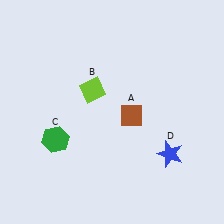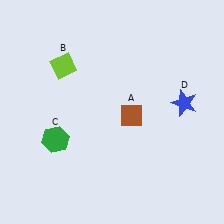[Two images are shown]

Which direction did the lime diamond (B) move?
The lime diamond (B) moved left.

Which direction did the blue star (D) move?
The blue star (D) moved up.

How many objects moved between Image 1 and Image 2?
2 objects moved between the two images.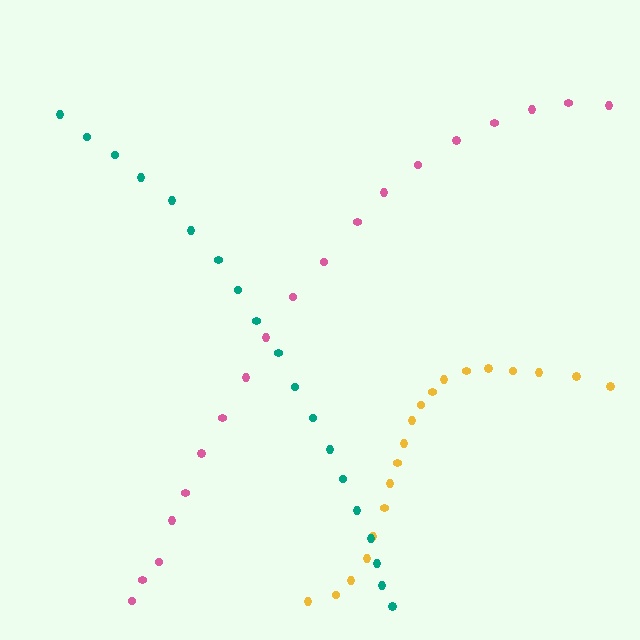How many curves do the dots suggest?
There are 3 distinct paths.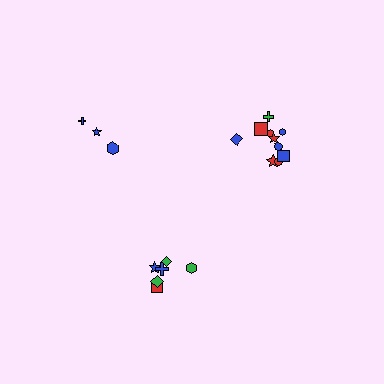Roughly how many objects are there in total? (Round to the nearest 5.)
Roughly 20 objects in total.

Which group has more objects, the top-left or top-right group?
The top-right group.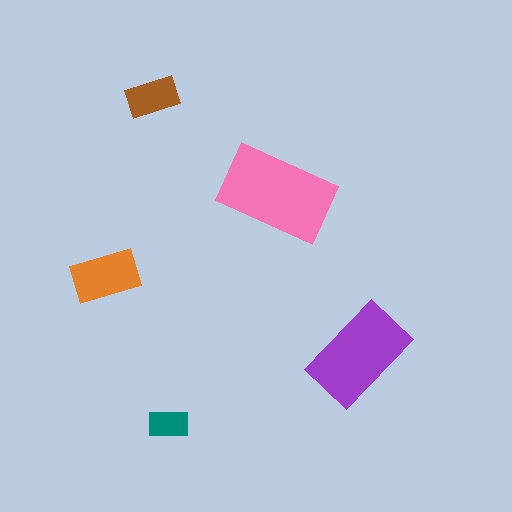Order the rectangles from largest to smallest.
the pink one, the purple one, the orange one, the brown one, the teal one.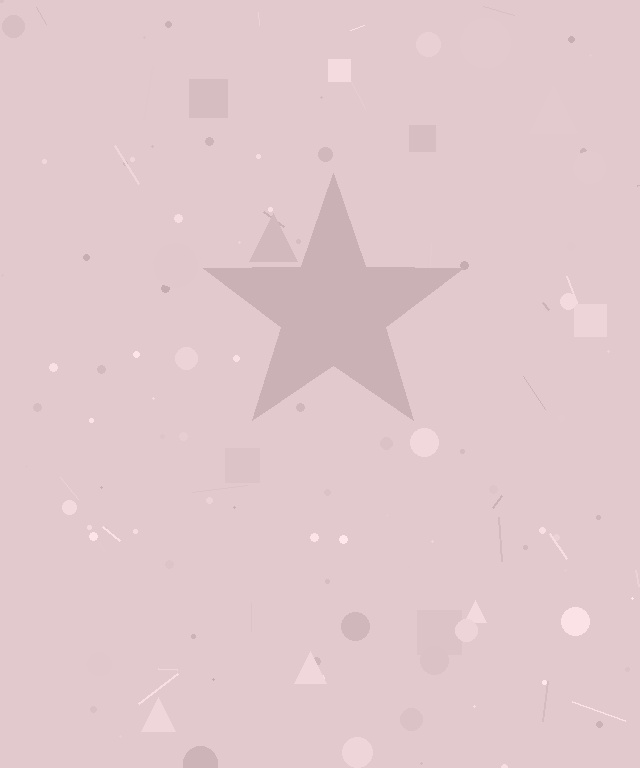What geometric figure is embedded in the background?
A star is embedded in the background.